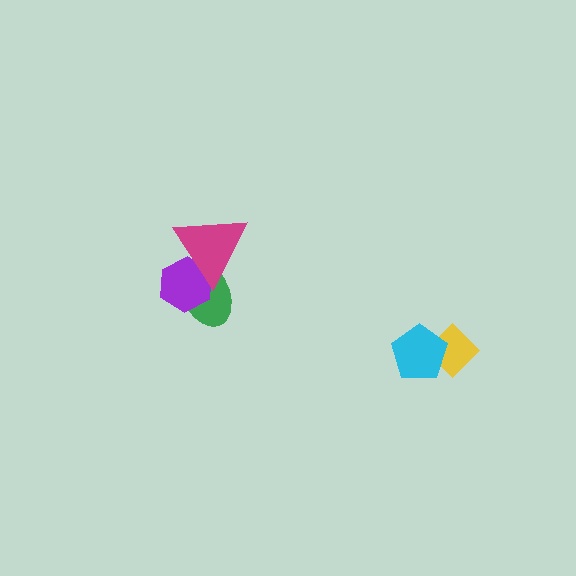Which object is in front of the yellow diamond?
The cyan pentagon is in front of the yellow diamond.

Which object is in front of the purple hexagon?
The magenta triangle is in front of the purple hexagon.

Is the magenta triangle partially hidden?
No, no other shape covers it.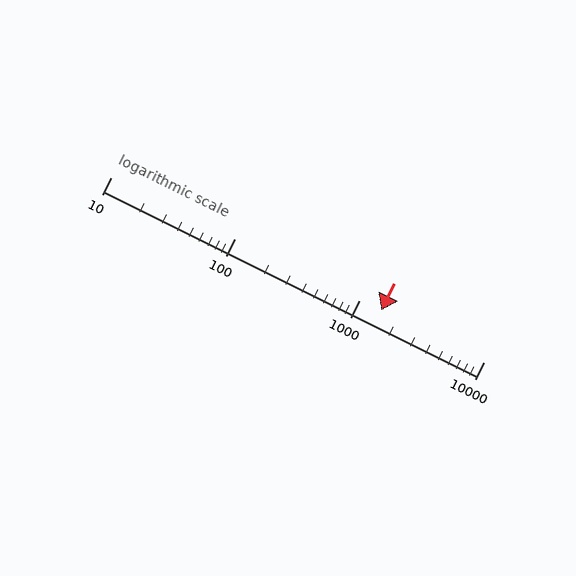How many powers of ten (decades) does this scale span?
The scale spans 3 decades, from 10 to 10000.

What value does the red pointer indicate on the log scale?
The pointer indicates approximately 1500.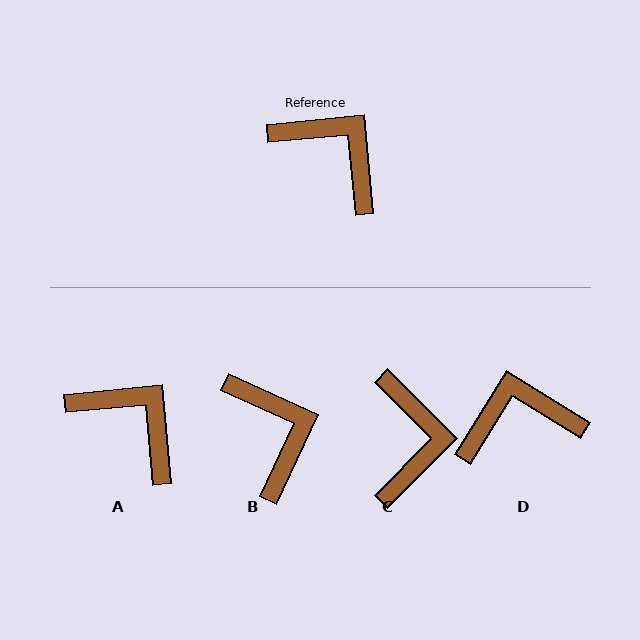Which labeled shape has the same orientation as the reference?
A.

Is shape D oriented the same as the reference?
No, it is off by about 53 degrees.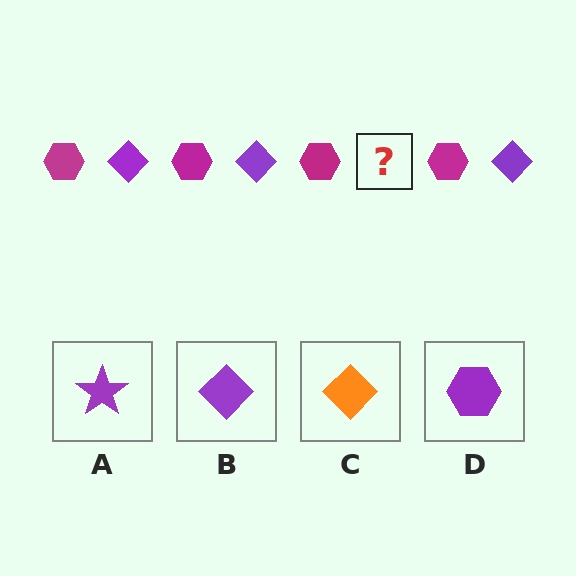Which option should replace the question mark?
Option B.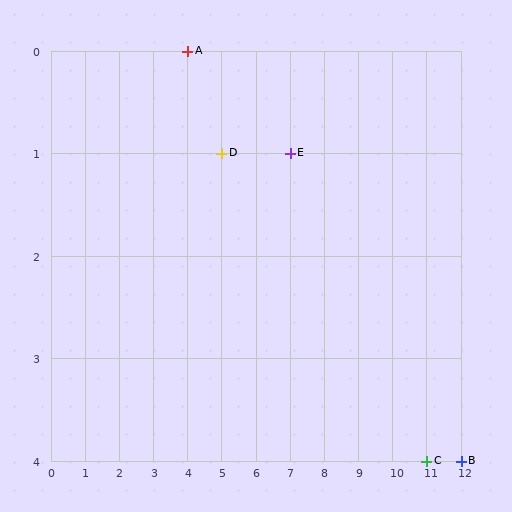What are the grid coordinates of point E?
Point E is at grid coordinates (7, 1).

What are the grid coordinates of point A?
Point A is at grid coordinates (4, 0).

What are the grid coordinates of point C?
Point C is at grid coordinates (11, 4).